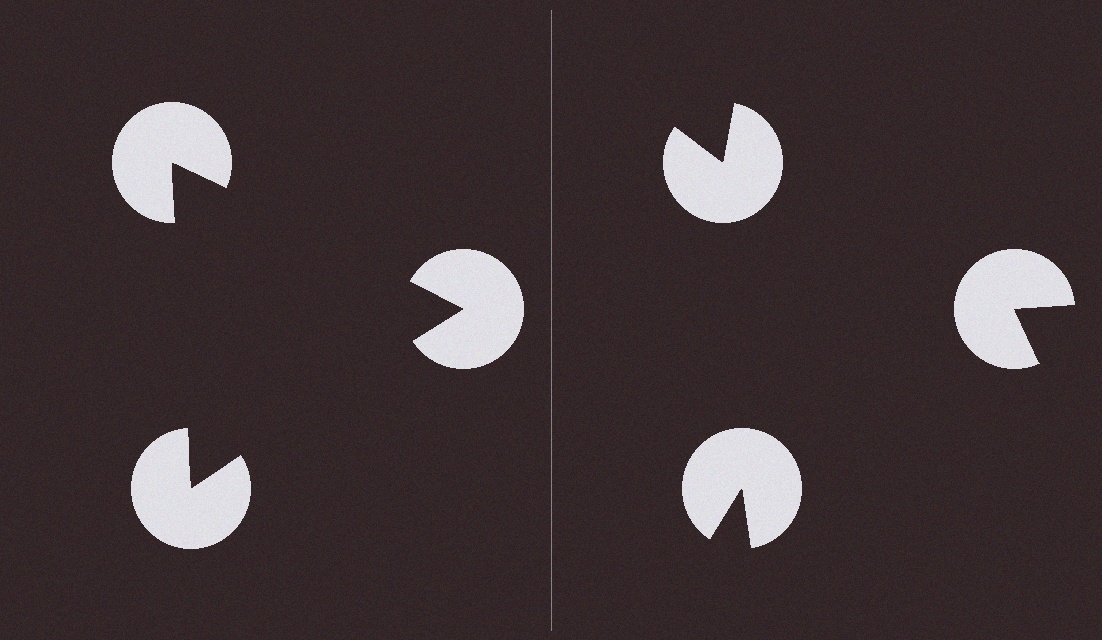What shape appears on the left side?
An illusory triangle.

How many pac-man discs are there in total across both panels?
6 — 3 on each side.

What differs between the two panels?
The pac-man discs are positioned identically on both sides; only the wedge orientations differ. On the left they align to a triangle; on the right they are misaligned.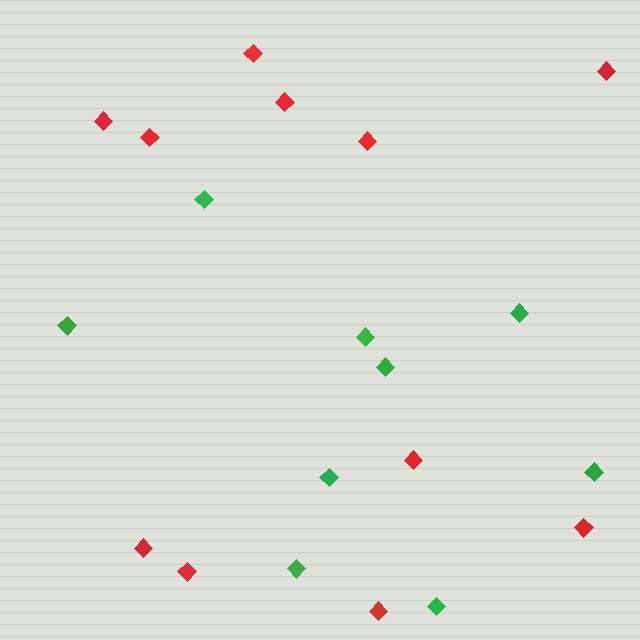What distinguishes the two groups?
There are 2 groups: one group of red diamonds (11) and one group of green diamonds (9).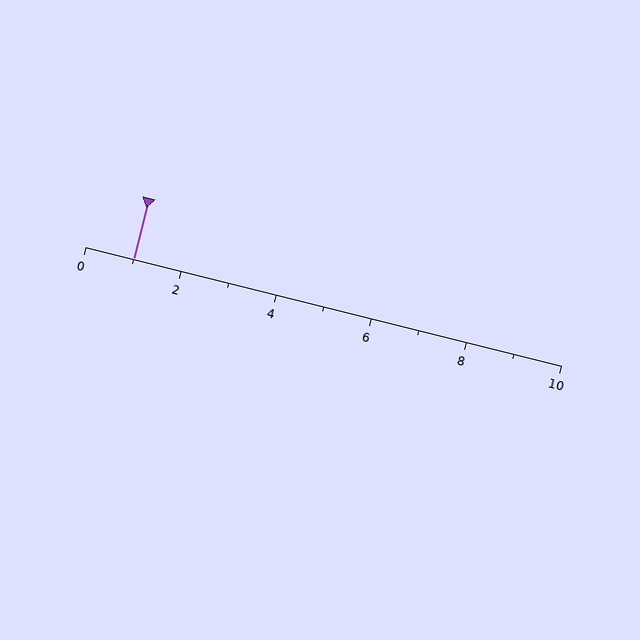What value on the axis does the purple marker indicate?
The marker indicates approximately 1.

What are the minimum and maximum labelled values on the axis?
The axis runs from 0 to 10.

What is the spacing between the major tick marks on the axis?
The major ticks are spaced 2 apart.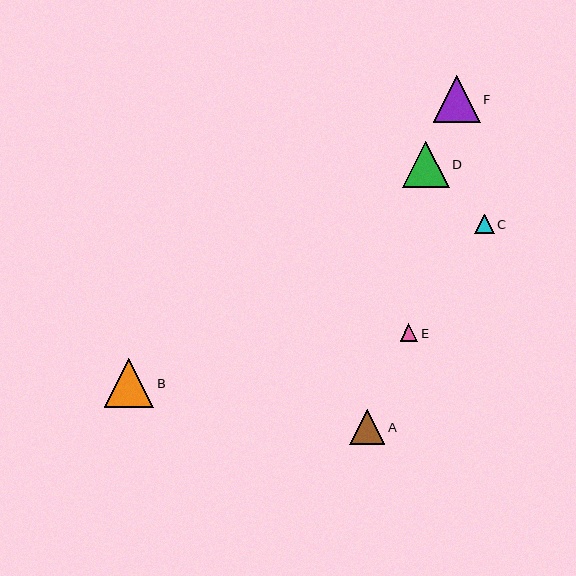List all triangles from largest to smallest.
From largest to smallest: B, D, F, A, C, E.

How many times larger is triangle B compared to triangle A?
Triangle B is approximately 1.4 times the size of triangle A.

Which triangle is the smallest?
Triangle E is the smallest with a size of approximately 17 pixels.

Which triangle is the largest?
Triangle B is the largest with a size of approximately 49 pixels.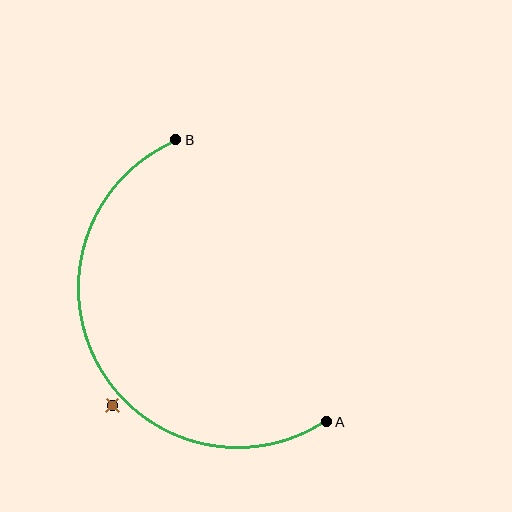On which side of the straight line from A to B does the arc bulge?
The arc bulges to the left of the straight line connecting A and B.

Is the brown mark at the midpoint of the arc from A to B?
No — the brown mark does not lie on the arc at all. It sits slightly outside the curve.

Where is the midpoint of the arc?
The arc midpoint is the point on the curve farthest from the straight line joining A and B. It sits to the left of that line.